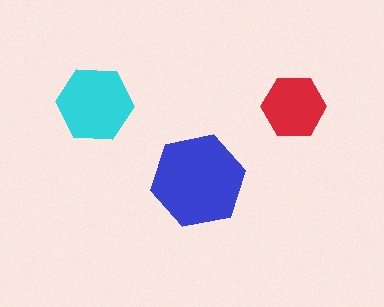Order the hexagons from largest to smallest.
the blue one, the cyan one, the red one.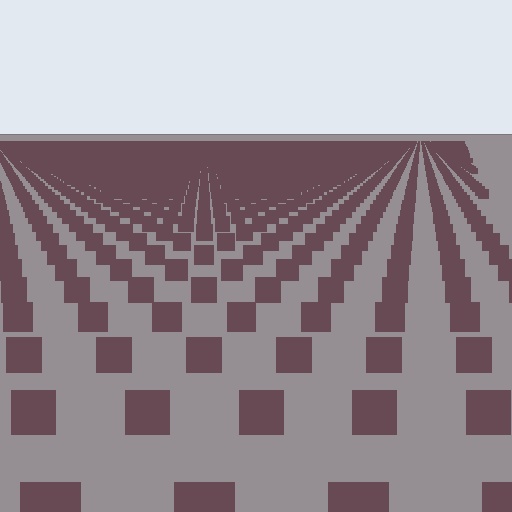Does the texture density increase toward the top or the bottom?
Density increases toward the top.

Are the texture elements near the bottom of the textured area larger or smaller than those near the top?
Larger. Near the bottom, elements are closer to the viewer and appear at a bigger on-screen size.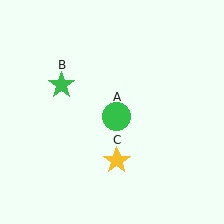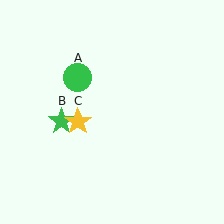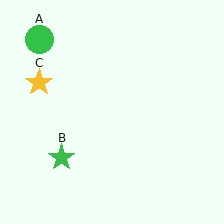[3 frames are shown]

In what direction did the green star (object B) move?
The green star (object B) moved down.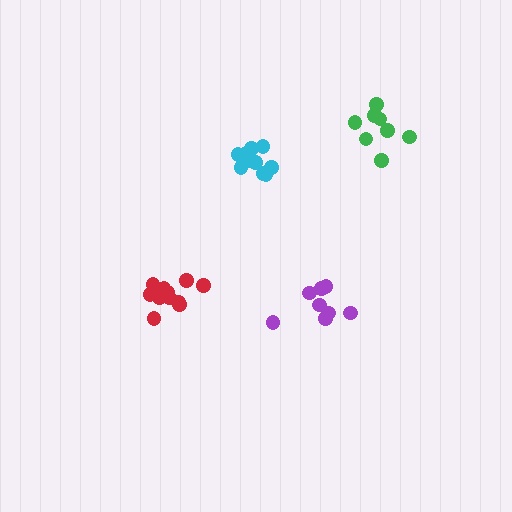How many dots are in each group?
Group 1: 8 dots, Group 2: 10 dots, Group 3: 14 dots, Group 4: 8 dots (40 total).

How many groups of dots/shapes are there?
There are 4 groups.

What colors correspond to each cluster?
The clusters are colored: green, cyan, red, purple.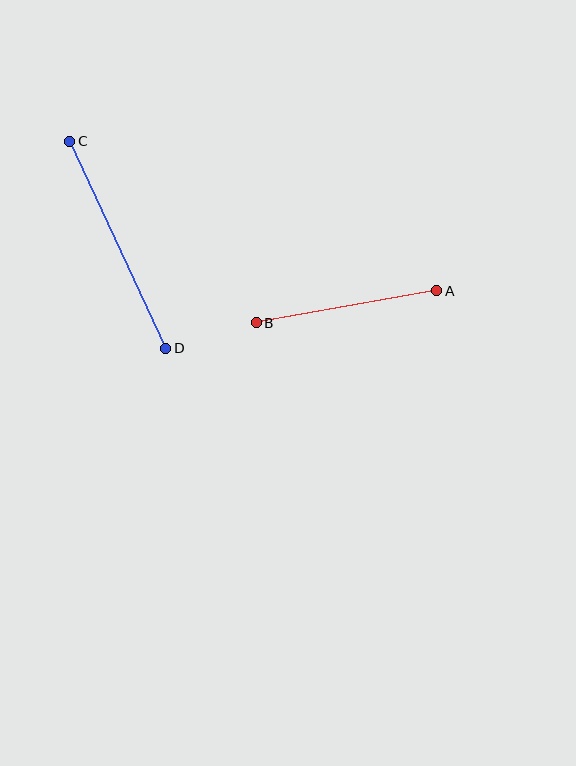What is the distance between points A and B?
The distance is approximately 183 pixels.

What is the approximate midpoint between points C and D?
The midpoint is at approximately (118, 245) pixels.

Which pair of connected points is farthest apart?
Points C and D are farthest apart.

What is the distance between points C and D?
The distance is approximately 228 pixels.